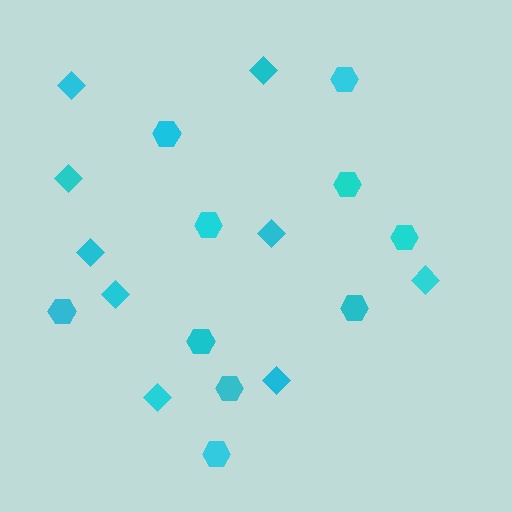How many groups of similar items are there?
There are 2 groups: one group of hexagons (10) and one group of diamonds (9).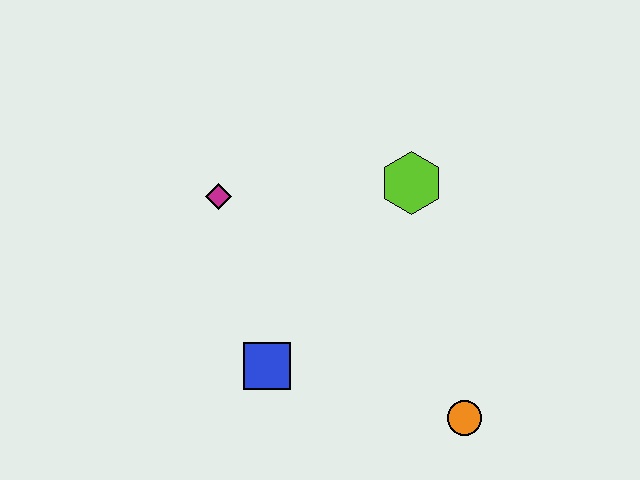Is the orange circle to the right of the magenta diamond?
Yes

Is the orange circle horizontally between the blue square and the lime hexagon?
No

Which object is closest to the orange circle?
The blue square is closest to the orange circle.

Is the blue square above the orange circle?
Yes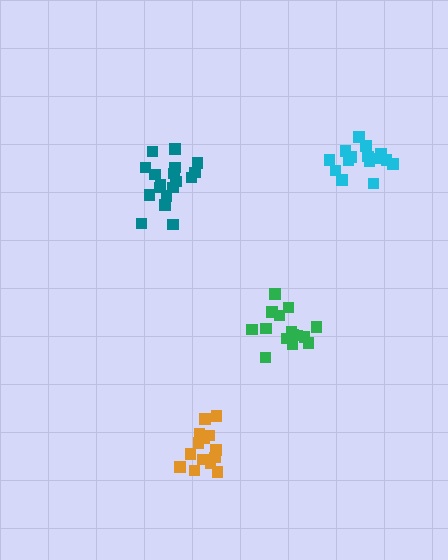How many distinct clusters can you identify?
There are 4 distinct clusters.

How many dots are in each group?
Group 1: 15 dots, Group 2: 15 dots, Group 3: 19 dots, Group 4: 15 dots (64 total).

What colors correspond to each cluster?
The clusters are colored: cyan, orange, teal, green.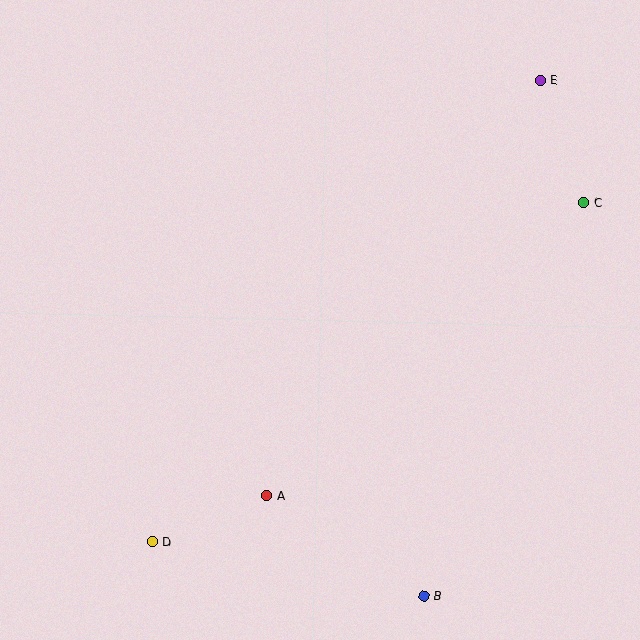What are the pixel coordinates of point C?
Point C is at (584, 203).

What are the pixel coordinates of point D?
Point D is at (152, 542).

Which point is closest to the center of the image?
Point A at (267, 495) is closest to the center.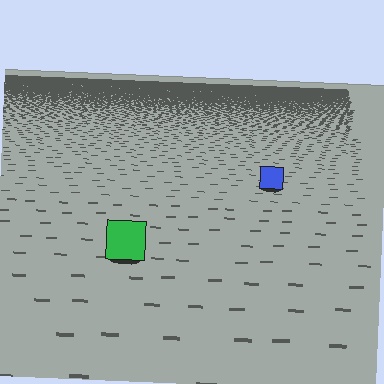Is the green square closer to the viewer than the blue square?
Yes. The green square is closer — you can tell from the texture gradient: the ground texture is coarser near it.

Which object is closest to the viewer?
The green square is closest. The texture marks near it are larger and more spread out.